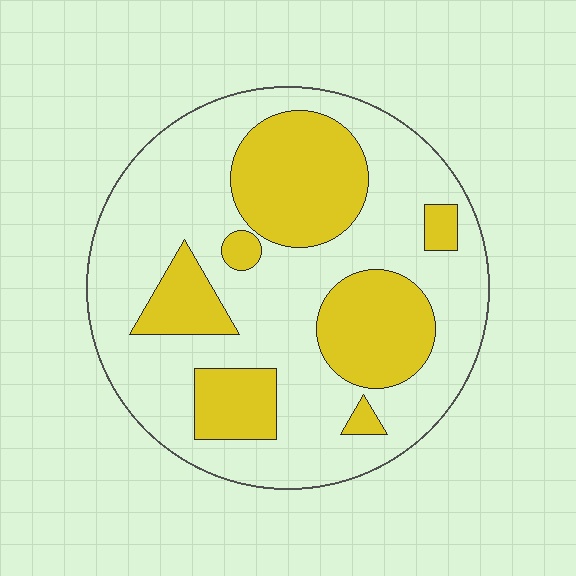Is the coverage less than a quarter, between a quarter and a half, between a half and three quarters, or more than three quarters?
Between a quarter and a half.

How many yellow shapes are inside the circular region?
7.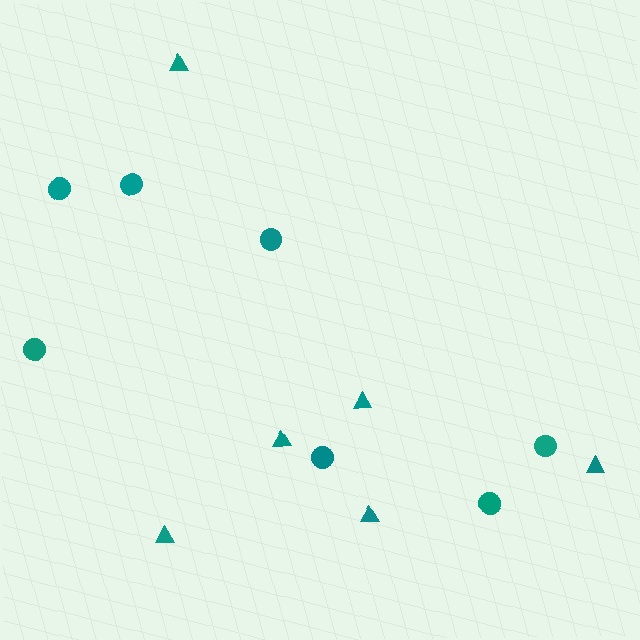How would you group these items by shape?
There are 2 groups: one group of triangles (6) and one group of circles (7).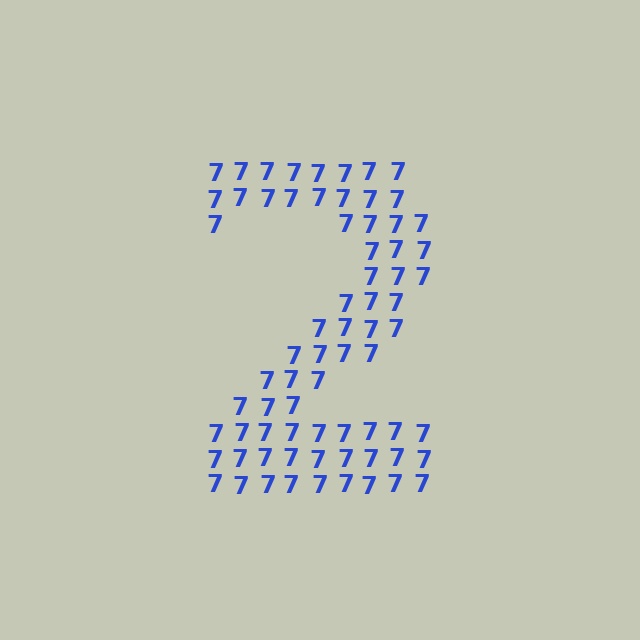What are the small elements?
The small elements are digit 7's.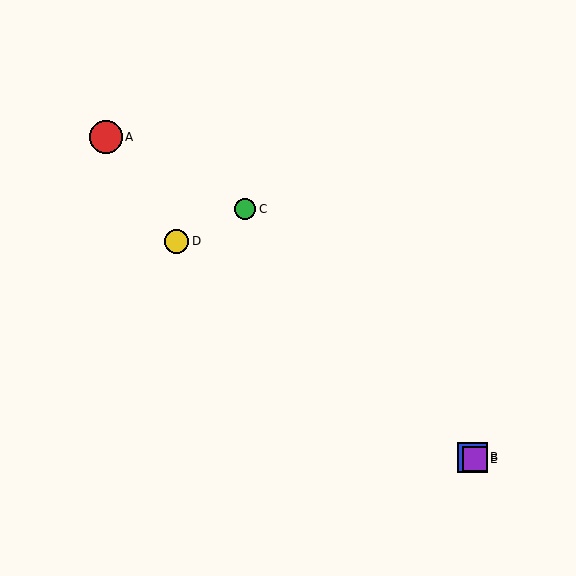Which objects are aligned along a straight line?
Objects B, D, E are aligned along a straight line.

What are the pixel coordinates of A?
Object A is at (106, 137).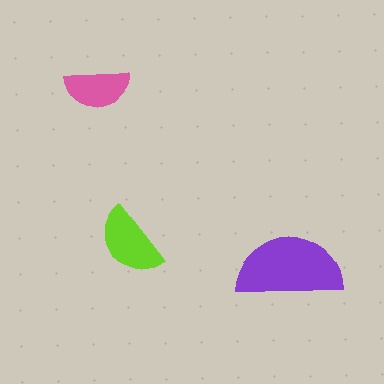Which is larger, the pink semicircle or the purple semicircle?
The purple one.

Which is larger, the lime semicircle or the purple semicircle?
The purple one.